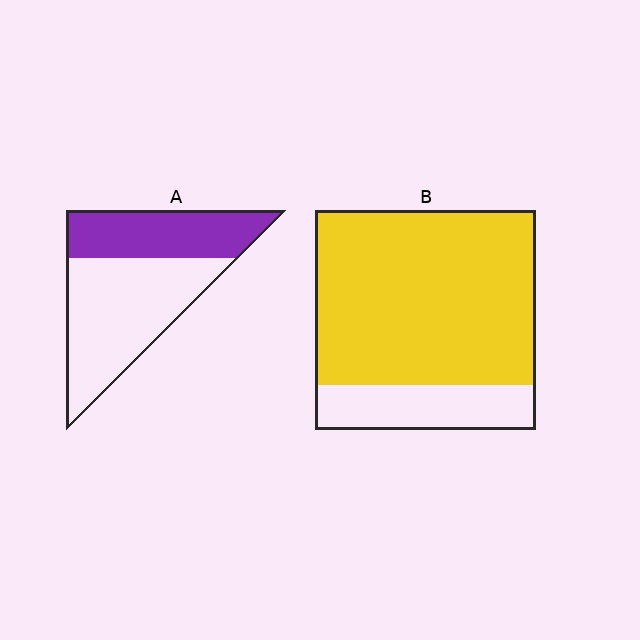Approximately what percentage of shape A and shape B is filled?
A is approximately 40% and B is approximately 80%.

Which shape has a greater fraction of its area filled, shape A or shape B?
Shape B.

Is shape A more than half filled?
No.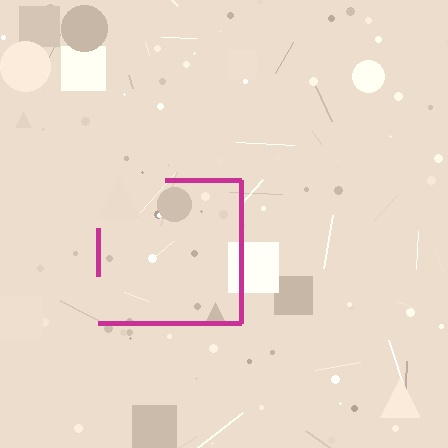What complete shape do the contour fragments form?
The contour fragments form a square.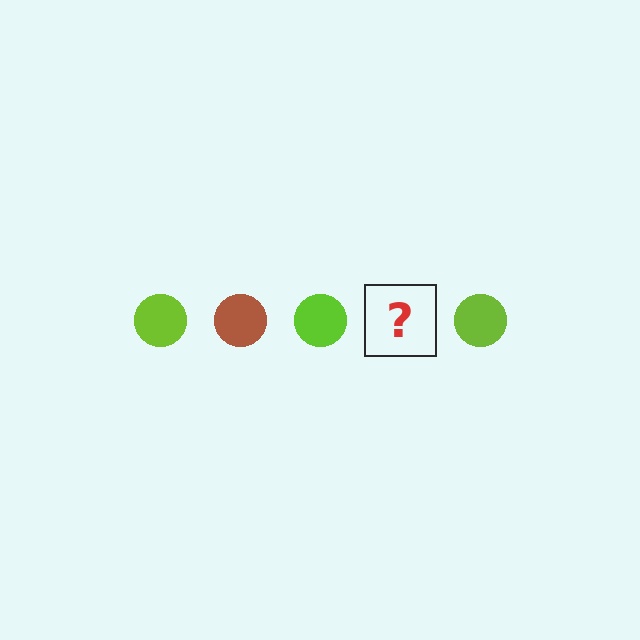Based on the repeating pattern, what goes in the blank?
The blank should be a brown circle.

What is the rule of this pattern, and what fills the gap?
The rule is that the pattern cycles through lime, brown circles. The gap should be filled with a brown circle.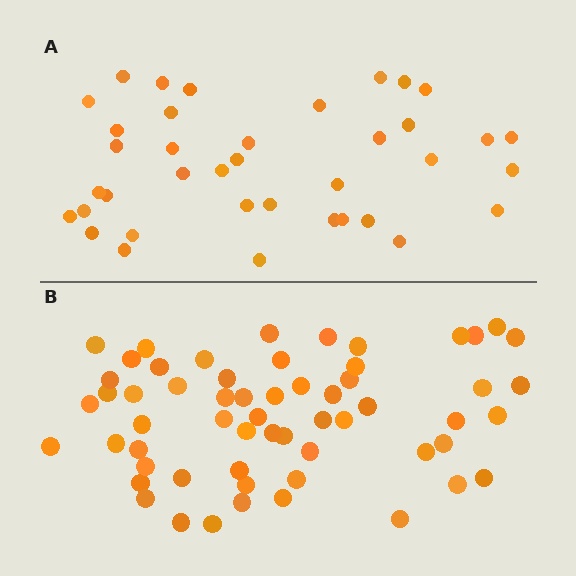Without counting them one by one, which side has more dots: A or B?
Region B (the bottom region) has more dots.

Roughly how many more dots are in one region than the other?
Region B has approximately 20 more dots than region A.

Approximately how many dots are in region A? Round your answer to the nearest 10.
About 40 dots. (The exact count is 38, which rounds to 40.)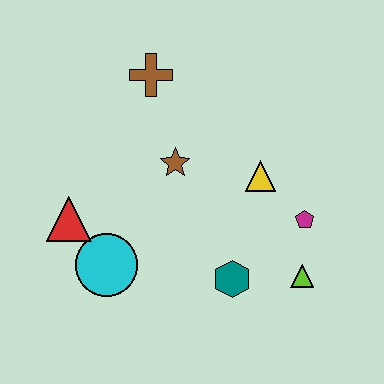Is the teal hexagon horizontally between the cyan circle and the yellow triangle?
Yes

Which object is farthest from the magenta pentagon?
The red triangle is farthest from the magenta pentagon.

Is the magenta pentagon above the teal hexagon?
Yes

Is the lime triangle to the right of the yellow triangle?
Yes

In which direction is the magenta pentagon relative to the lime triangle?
The magenta pentagon is above the lime triangle.